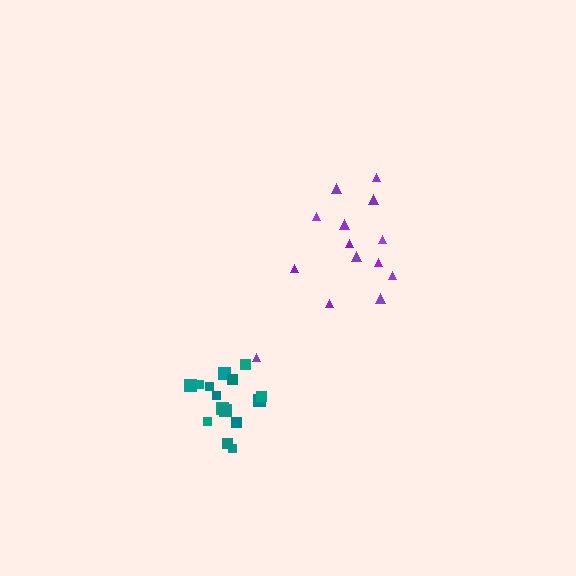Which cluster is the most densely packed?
Teal.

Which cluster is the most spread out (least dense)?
Purple.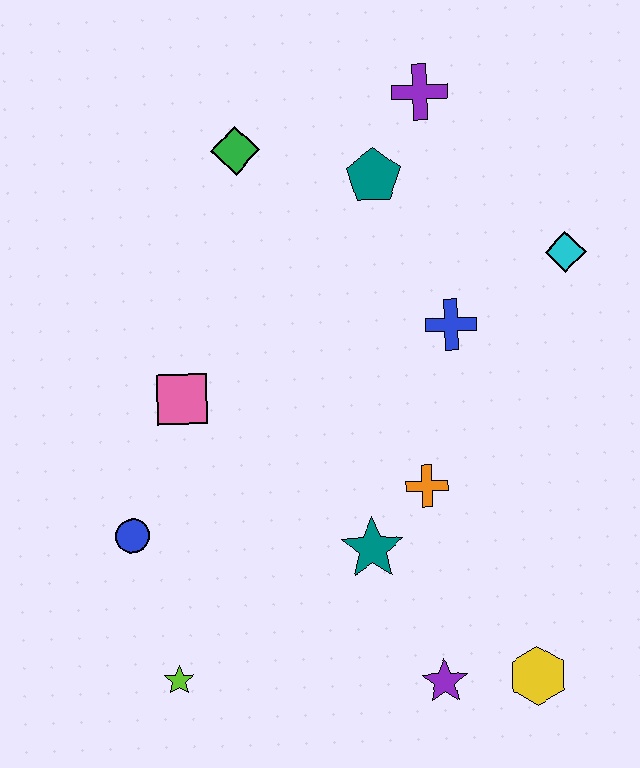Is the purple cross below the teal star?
No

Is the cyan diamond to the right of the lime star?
Yes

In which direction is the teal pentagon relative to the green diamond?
The teal pentagon is to the right of the green diamond.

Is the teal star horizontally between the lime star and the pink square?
No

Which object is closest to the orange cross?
The teal star is closest to the orange cross.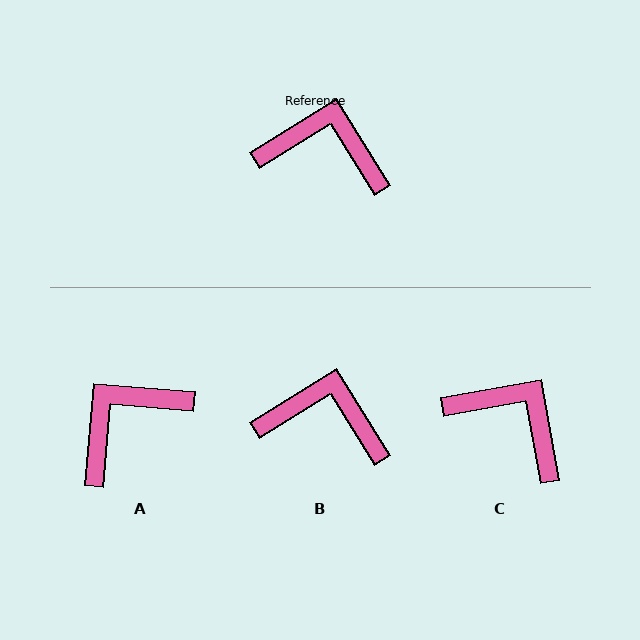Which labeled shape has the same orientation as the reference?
B.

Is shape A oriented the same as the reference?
No, it is off by about 53 degrees.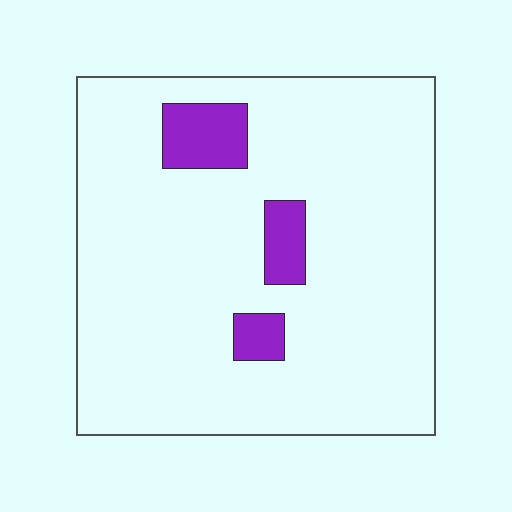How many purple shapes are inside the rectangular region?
3.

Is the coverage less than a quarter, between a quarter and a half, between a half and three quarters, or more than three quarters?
Less than a quarter.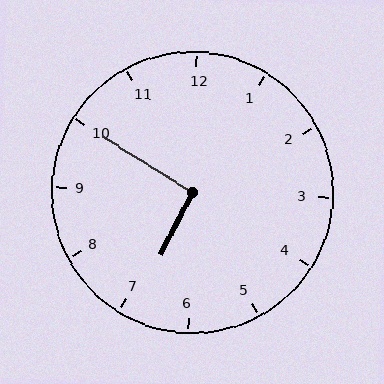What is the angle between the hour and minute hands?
Approximately 95 degrees.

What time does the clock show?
6:50.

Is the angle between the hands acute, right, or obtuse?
It is right.